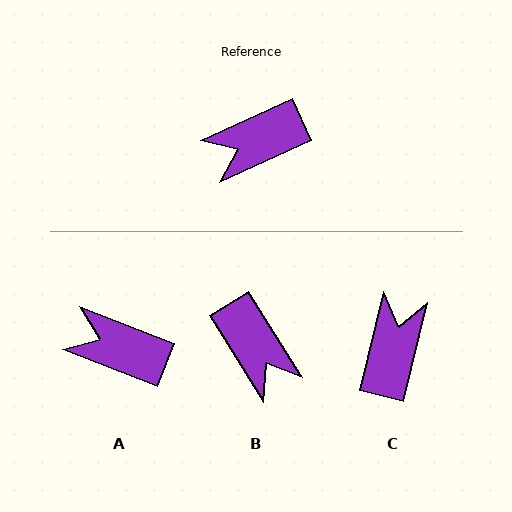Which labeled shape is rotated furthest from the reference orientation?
C, about 128 degrees away.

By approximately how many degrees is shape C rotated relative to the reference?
Approximately 128 degrees clockwise.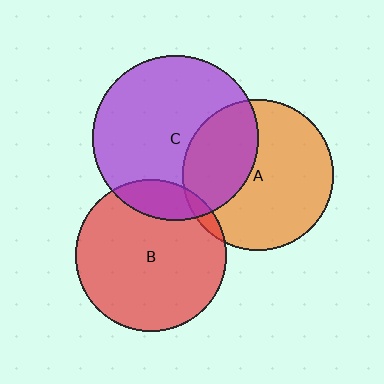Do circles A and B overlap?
Yes.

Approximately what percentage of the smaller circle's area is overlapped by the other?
Approximately 5%.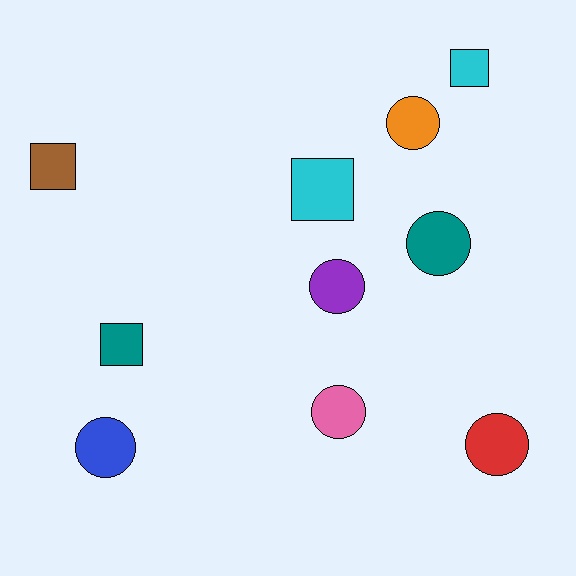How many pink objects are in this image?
There is 1 pink object.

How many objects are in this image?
There are 10 objects.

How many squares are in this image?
There are 4 squares.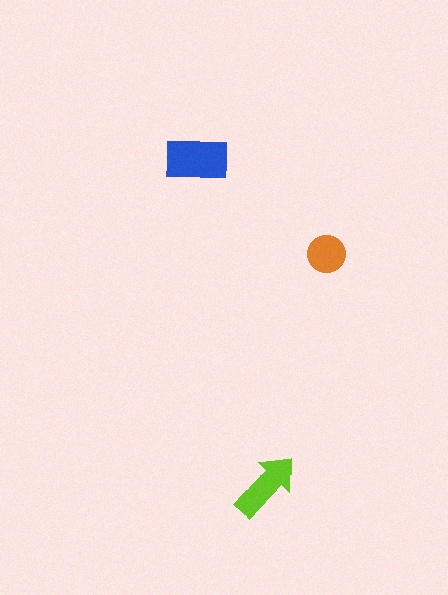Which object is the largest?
The blue rectangle.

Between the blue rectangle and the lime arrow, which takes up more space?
The blue rectangle.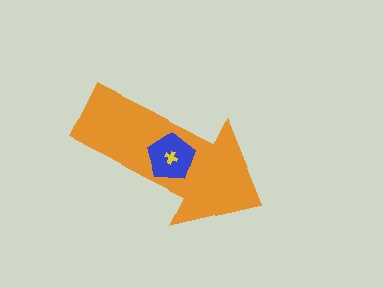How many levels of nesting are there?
3.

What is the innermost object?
The yellow cross.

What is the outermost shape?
The orange arrow.